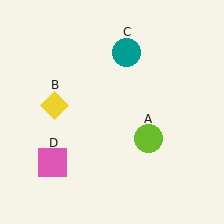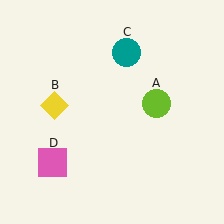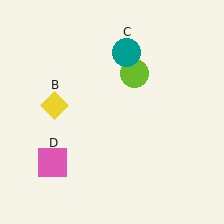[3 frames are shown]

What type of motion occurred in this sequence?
The lime circle (object A) rotated counterclockwise around the center of the scene.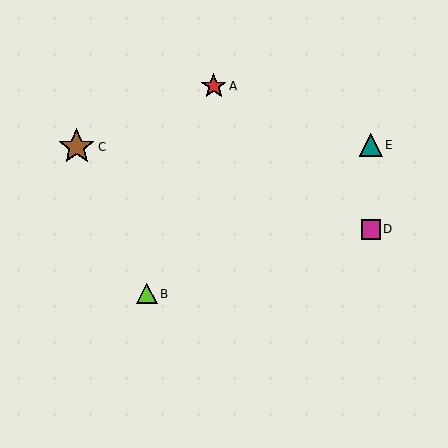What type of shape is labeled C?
Shape C is a brown star.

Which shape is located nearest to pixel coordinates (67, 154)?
The brown star (labeled C) at (77, 147) is nearest to that location.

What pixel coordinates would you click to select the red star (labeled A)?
Click at (214, 86) to select the red star A.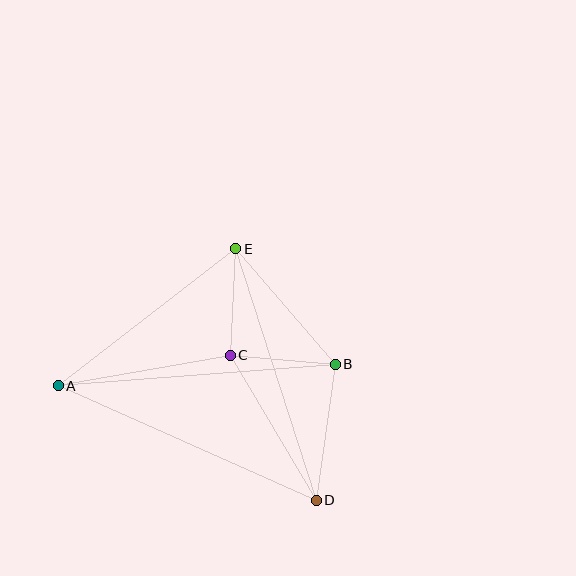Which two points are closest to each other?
Points B and C are closest to each other.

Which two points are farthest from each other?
Points A and D are farthest from each other.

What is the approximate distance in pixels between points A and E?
The distance between A and E is approximately 224 pixels.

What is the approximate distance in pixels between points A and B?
The distance between A and B is approximately 278 pixels.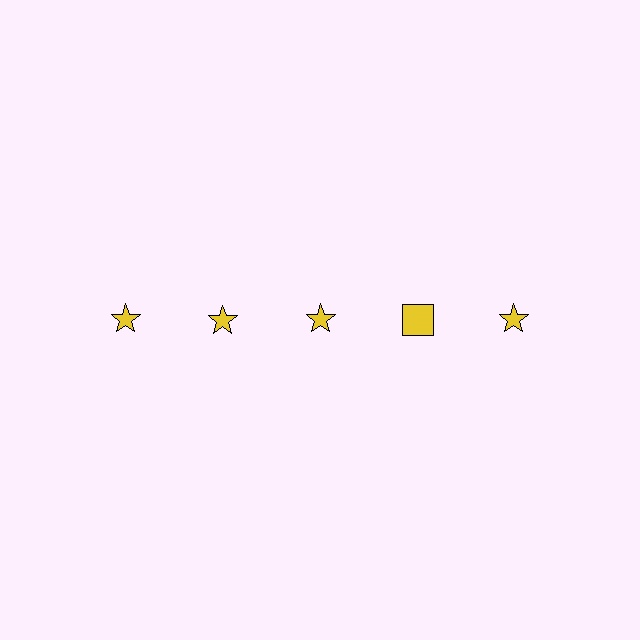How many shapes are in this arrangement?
There are 5 shapes arranged in a grid pattern.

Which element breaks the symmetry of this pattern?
The yellow square in the top row, second from right column breaks the symmetry. All other shapes are yellow stars.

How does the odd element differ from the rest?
It has a different shape: square instead of star.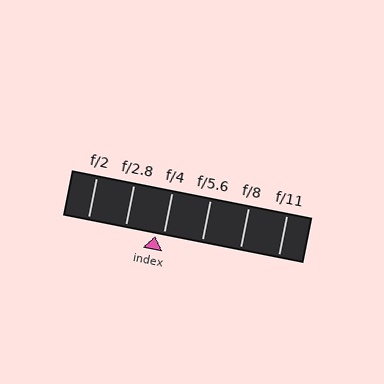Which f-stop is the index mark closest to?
The index mark is closest to f/4.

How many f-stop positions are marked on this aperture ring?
There are 6 f-stop positions marked.